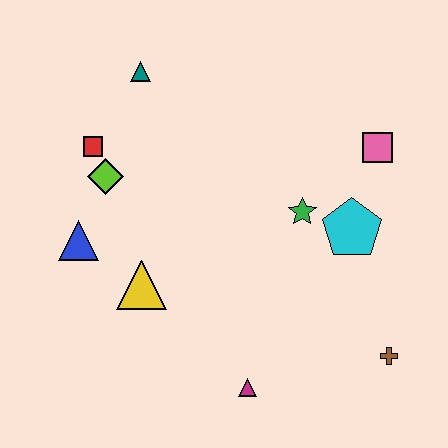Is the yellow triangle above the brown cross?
Yes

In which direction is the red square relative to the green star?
The red square is to the left of the green star.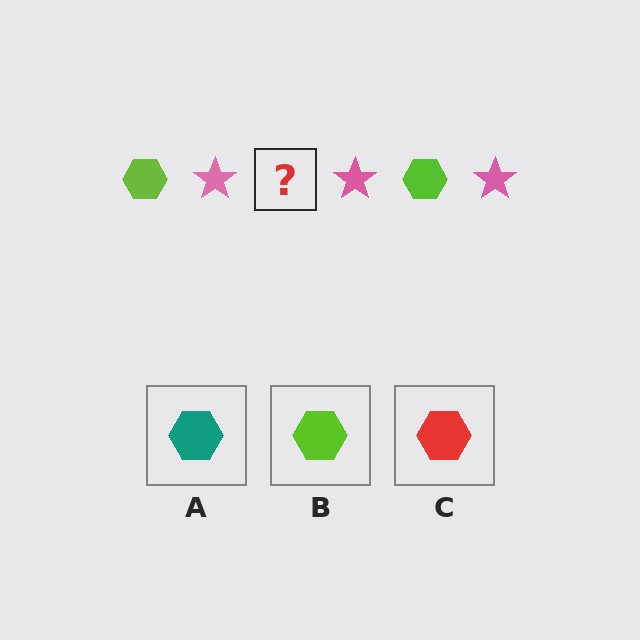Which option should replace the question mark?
Option B.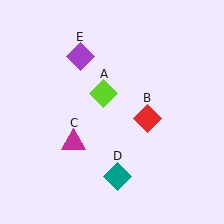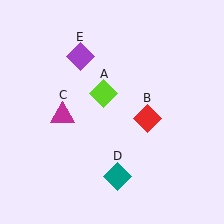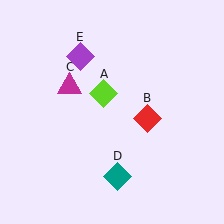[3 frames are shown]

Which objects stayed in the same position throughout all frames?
Lime diamond (object A) and red diamond (object B) and teal diamond (object D) and purple diamond (object E) remained stationary.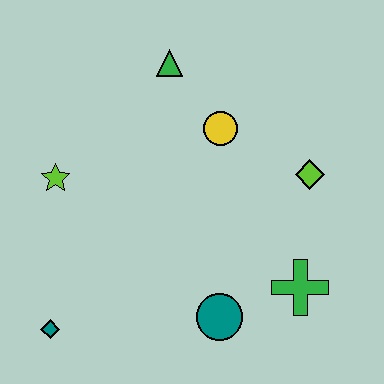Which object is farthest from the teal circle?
The green triangle is farthest from the teal circle.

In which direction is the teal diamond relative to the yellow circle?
The teal diamond is below the yellow circle.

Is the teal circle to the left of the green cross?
Yes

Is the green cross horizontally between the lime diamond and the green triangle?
Yes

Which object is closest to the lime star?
The teal diamond is closest to the lime star.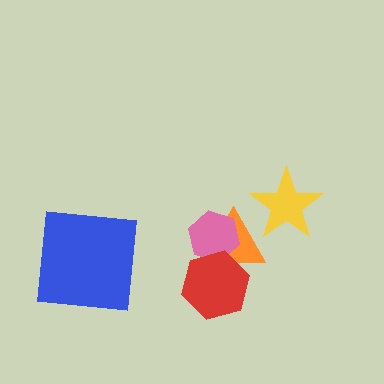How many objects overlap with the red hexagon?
2 objects overlap with the red hexagon.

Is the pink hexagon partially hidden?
Yes, it is partially covered by another shape.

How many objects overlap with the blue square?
0 objects overlap with the blue square.